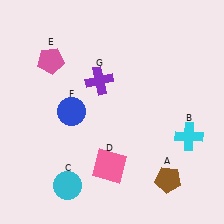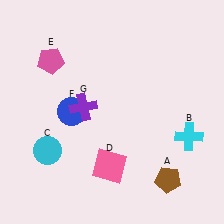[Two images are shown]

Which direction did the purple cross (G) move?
The purple cross (G) moved down.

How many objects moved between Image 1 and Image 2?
2 objects moved between the two images.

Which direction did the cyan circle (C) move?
The cyan circle (C) moved up.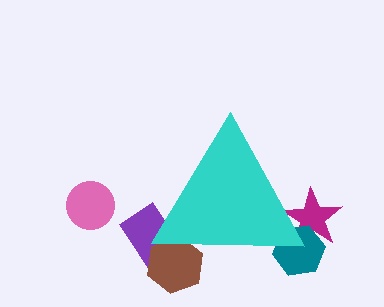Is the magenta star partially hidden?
Yes, the magenta star is partially hidden behind the cyan triangle.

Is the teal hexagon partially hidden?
Yes, the teal hexagon is partially hidden behind the cyan triangle.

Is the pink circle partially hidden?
No, the pink circle is fully visible.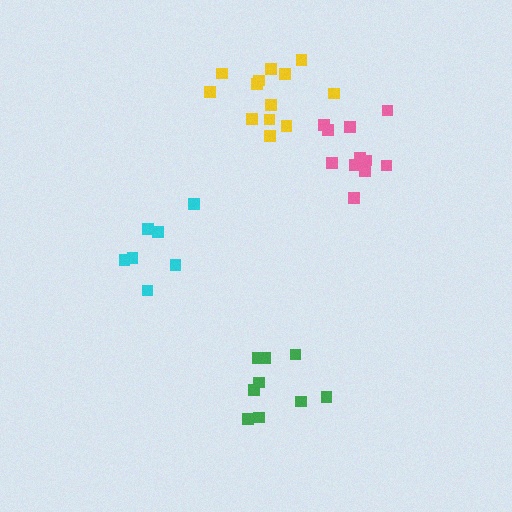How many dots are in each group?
Group 1: 7 dots, Group 2: 11 dots, Group 3: 13 dots, Group 4: 9 dots (40 total).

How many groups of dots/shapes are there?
There are 4 groups.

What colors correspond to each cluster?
The clusters are colored: cyan, pink, yellow, green.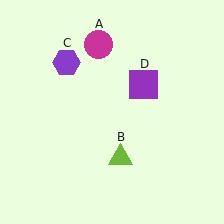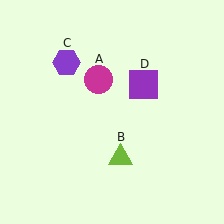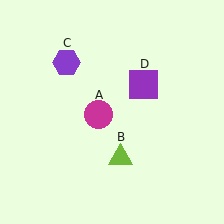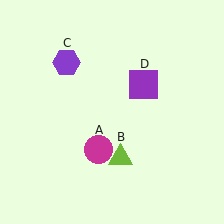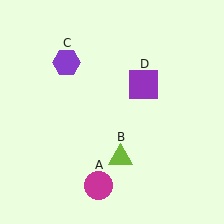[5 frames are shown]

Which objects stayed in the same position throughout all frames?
Lime triangle (object B) and purple hexagon (object C) and purple square (object D) remained stationary.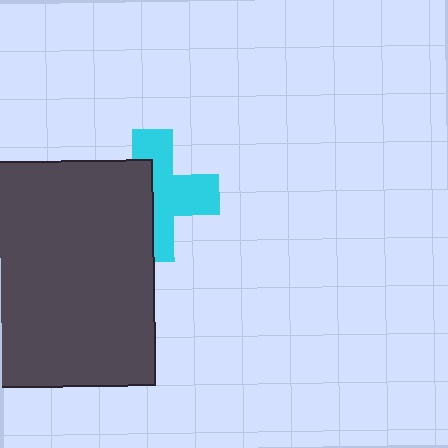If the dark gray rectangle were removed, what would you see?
You would see the complete cyan cross.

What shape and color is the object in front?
The object in front is a dark gray rectangle.